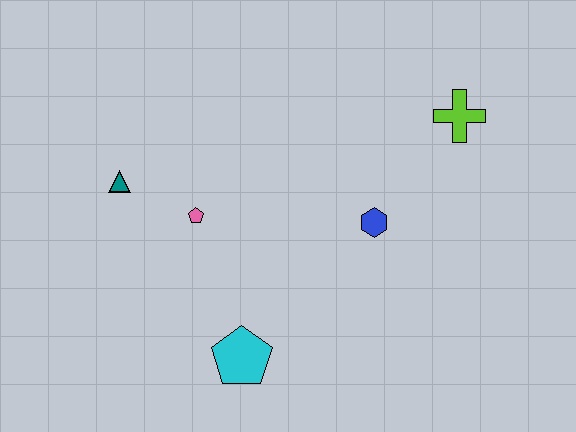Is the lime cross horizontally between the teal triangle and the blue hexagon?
No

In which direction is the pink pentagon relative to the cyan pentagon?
The pink pentagon is above the cyan pentagon.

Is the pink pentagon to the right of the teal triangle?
Yes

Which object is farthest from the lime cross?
The teal triangle is farthest from the lime cross.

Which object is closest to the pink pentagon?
The teal triangle is closest to the pink pentagon.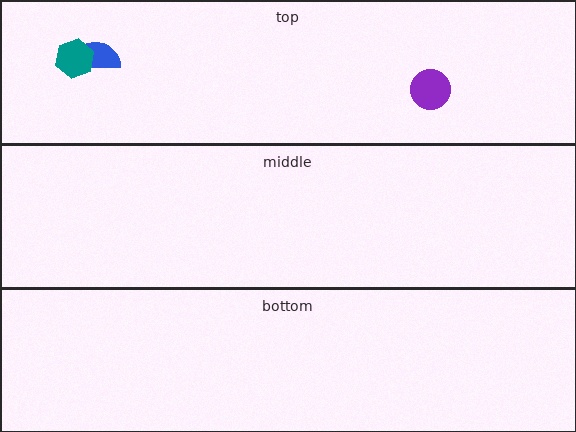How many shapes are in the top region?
3.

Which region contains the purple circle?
The top region.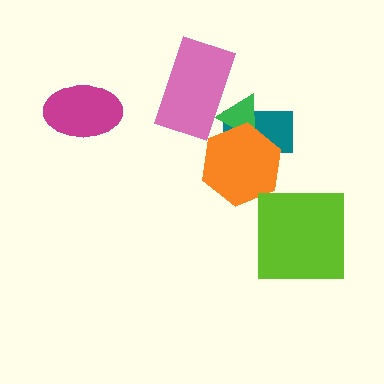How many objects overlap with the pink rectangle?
1 object overlaps with the pink rectangle.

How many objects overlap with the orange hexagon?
2 objects overlap with the orange hexagon.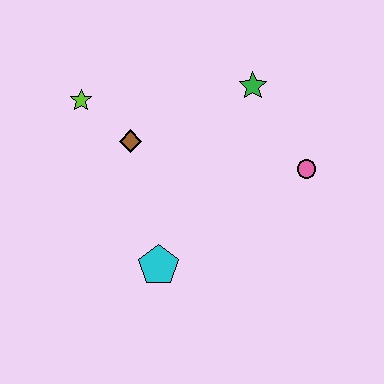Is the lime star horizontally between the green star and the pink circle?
No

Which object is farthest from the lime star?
The pink circle is farthest from the lime star.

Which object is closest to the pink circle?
The green star is closest to the pink circle.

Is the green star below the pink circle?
No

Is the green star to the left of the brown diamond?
No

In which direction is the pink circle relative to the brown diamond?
The pink circle is to the right of the brown diamond.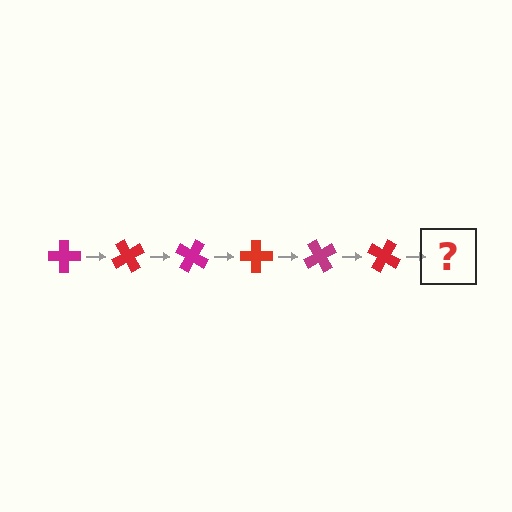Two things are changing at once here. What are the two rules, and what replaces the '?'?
The two rules are that it rotates 60 degrees each step and the color cycles through magenta and red. The '?' should be a magenta cross, rotated 360 degrees from the start.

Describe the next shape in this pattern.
It should be a magenta cross, rotated 360 degrees from the start.